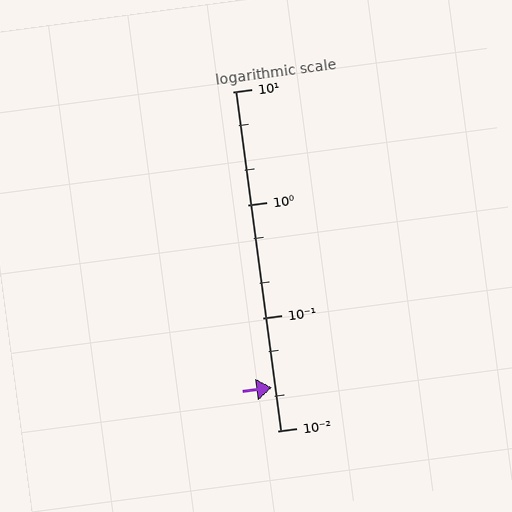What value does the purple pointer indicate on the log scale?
The pointer indicates approximately 0.024.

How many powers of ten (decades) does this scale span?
The scale spans 3 decades, from 0.01 to 10.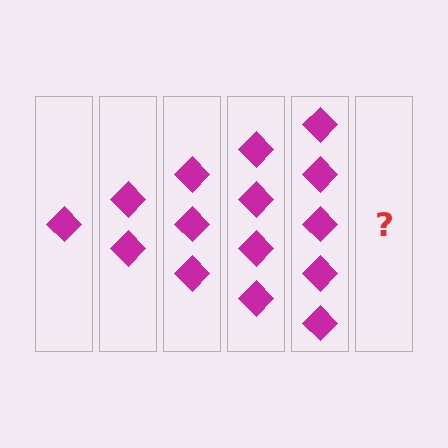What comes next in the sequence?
The next element should be 6 diamonds.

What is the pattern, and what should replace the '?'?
The pattern is that each step adds one more diamond. The '?' should be 6 diamonds.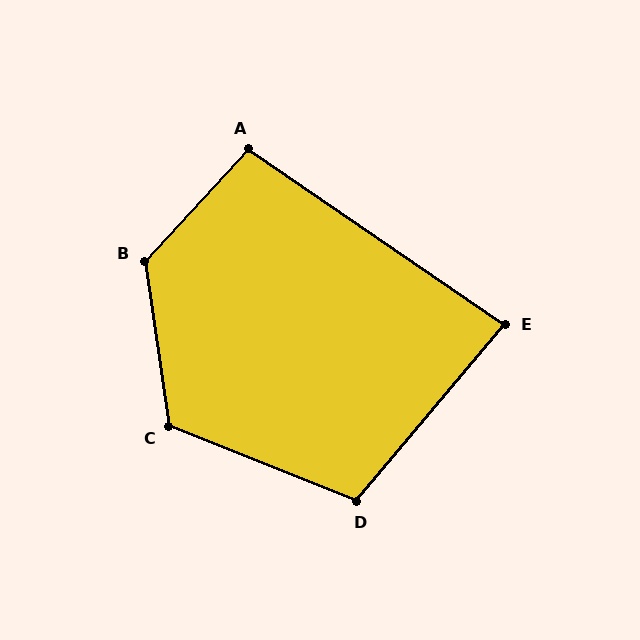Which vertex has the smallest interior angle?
E, at approximately 84 degrees.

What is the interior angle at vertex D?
Approximately 108 degrees (obtuse).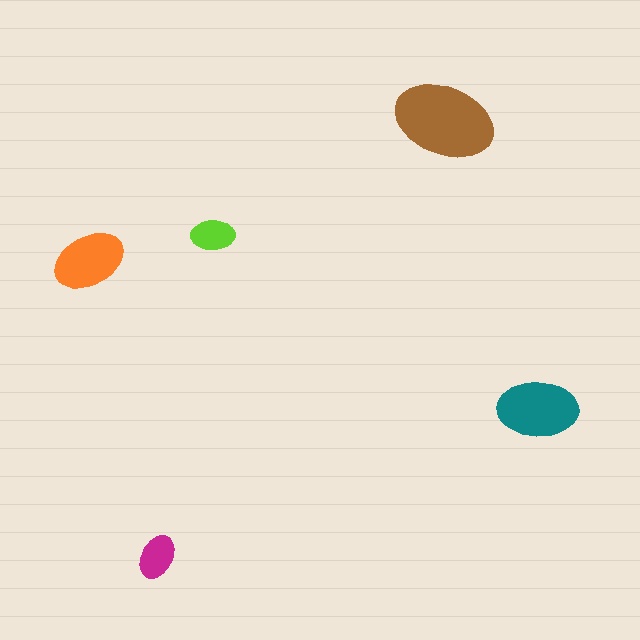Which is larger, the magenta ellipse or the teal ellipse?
The teal one.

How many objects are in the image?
There are 5 objects in the image.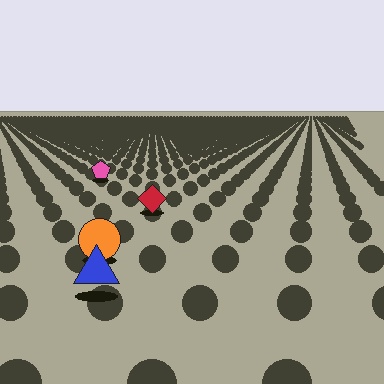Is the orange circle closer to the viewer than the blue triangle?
No. The blue triangle is closer — you can tell from the texture gradient: the ground texture is coarser near it.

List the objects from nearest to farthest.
From nearest to farthest: the blue triangle, the orange circle, the red diamond, the pink pentagon.